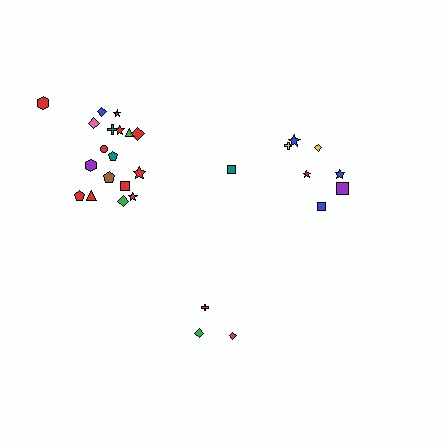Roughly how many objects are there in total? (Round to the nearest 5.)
Roughly 30 objects in total.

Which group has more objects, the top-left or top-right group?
The top-left group.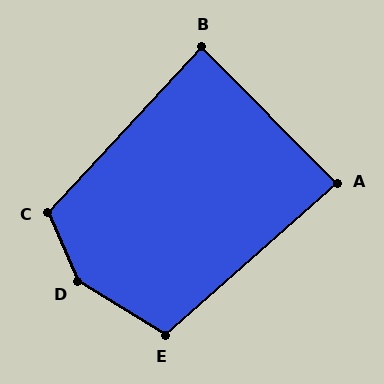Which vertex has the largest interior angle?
D, at approximately 144 degrees.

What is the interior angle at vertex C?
Approximately 114 degrees (obtuse).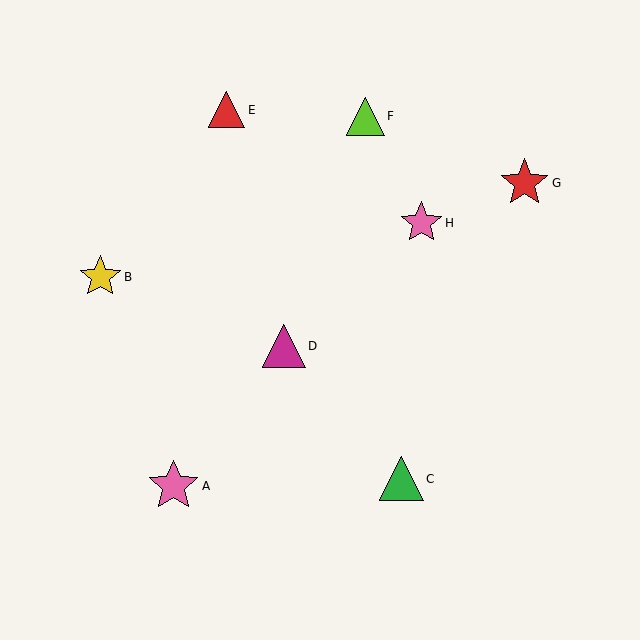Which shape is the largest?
The pink star (labeled A) is the largest.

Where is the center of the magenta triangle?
The center of the magenta triangle is at (284, 346).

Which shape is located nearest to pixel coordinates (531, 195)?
The red star (labeled G) at (525, 183) is nearest to that location.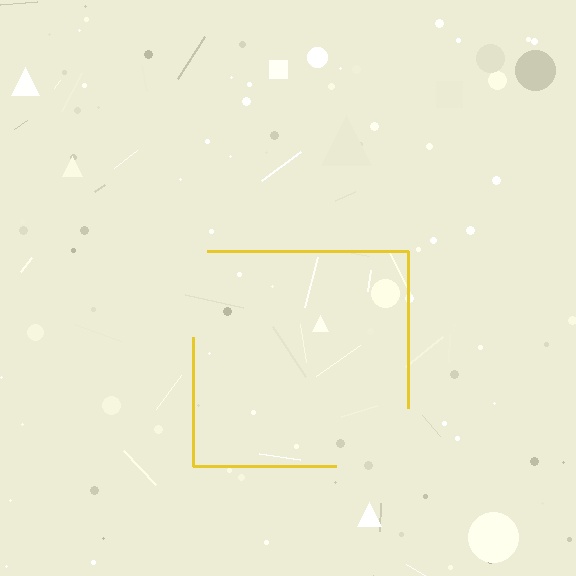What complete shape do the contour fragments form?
The contour fragments form a square.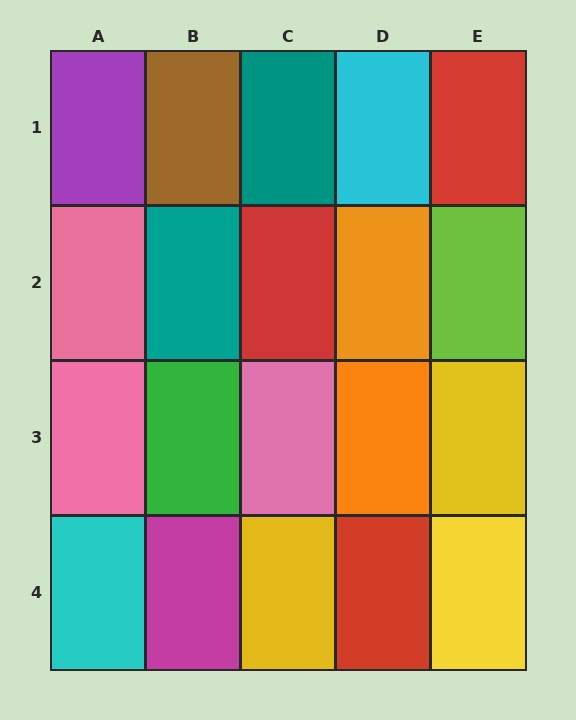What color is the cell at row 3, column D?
Orange.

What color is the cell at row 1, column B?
Brown.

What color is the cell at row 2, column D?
Orange.